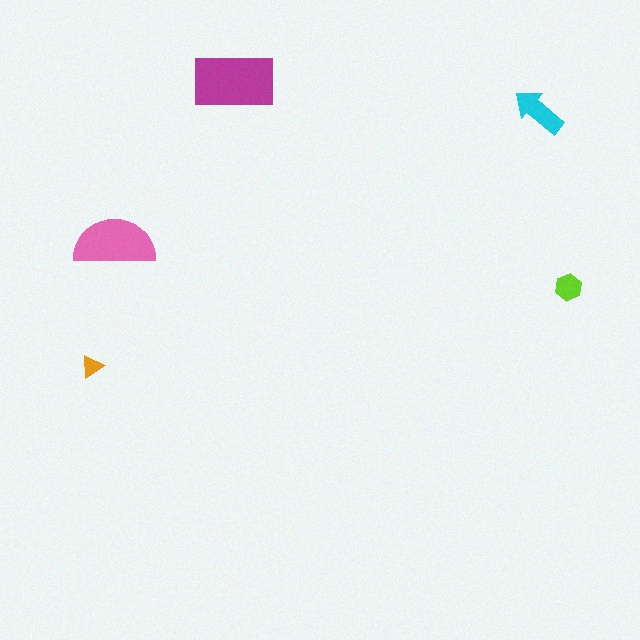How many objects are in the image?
There are 5 objects in the image.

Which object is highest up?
The magenta rectangle is topmost.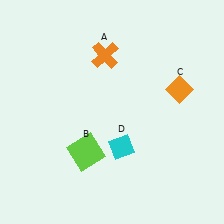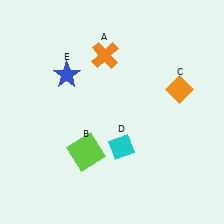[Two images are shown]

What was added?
A blue star (E) was added in Image 2.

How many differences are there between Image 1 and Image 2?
There is 1 difference between the two images.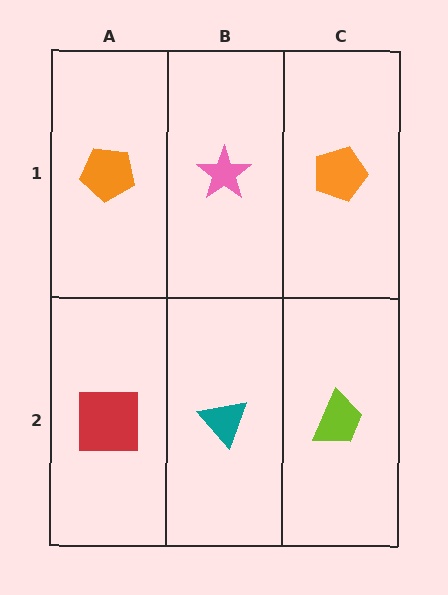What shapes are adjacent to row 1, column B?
A teal triangle (row 2, column B), an orange pentagon (row 1, column A), an orange pentagon (row 1, column C).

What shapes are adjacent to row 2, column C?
An orange pentagon (row 1, column C), a teal triangle (row 2, column B).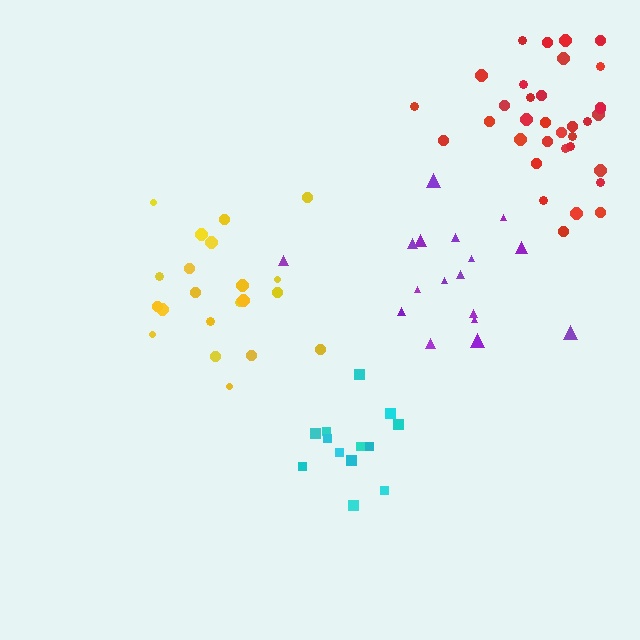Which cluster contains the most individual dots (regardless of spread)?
Red (35).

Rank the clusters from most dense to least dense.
cyan, purple, red, yellow.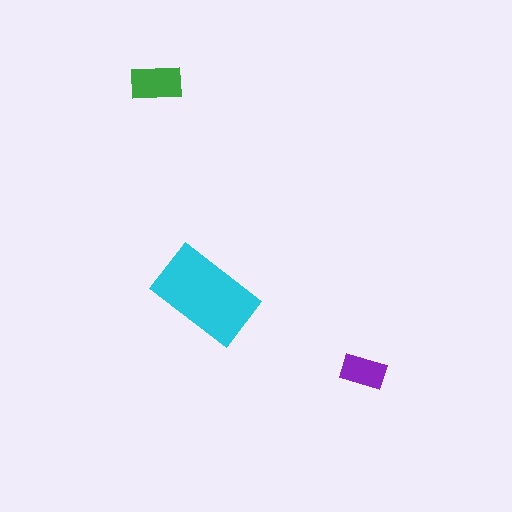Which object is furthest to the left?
The green rectangle is leftmost.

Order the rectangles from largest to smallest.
the cyan one, the green one, the purple one.